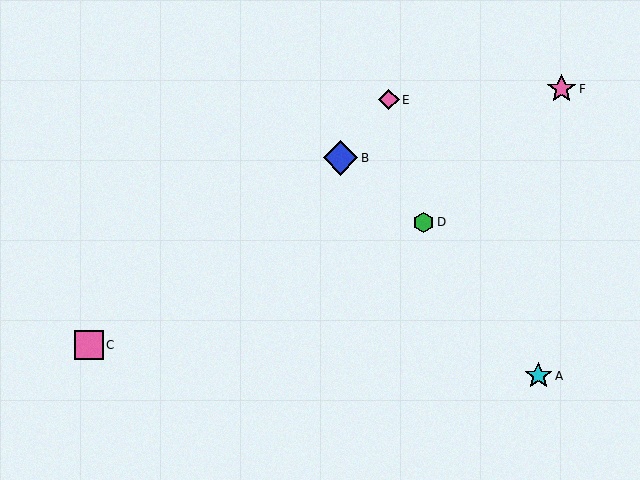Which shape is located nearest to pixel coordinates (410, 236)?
The green hexagon (labeled D) at (424, 222) is nearest to that location.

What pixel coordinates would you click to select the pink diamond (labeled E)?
Click at (389, 100) to select the pink diamond E.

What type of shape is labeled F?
Shape F is a pink star.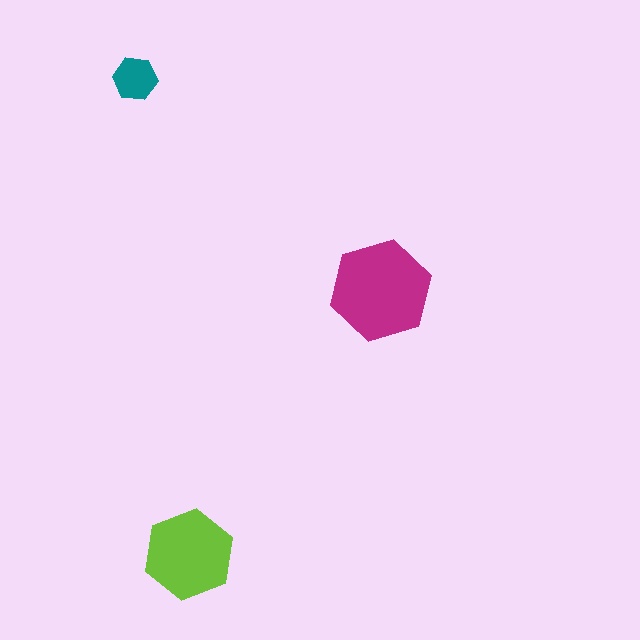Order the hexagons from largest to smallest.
the magenta one, the lime one, the teal one.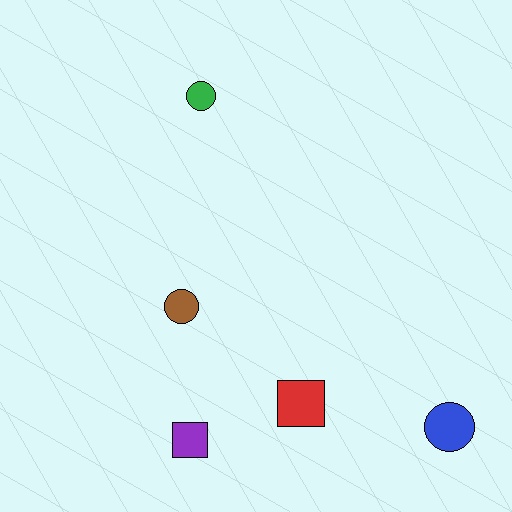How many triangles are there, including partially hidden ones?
There are no triangles.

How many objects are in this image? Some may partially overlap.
There are 5 objects.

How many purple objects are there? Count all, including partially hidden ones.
There is 1 purple object.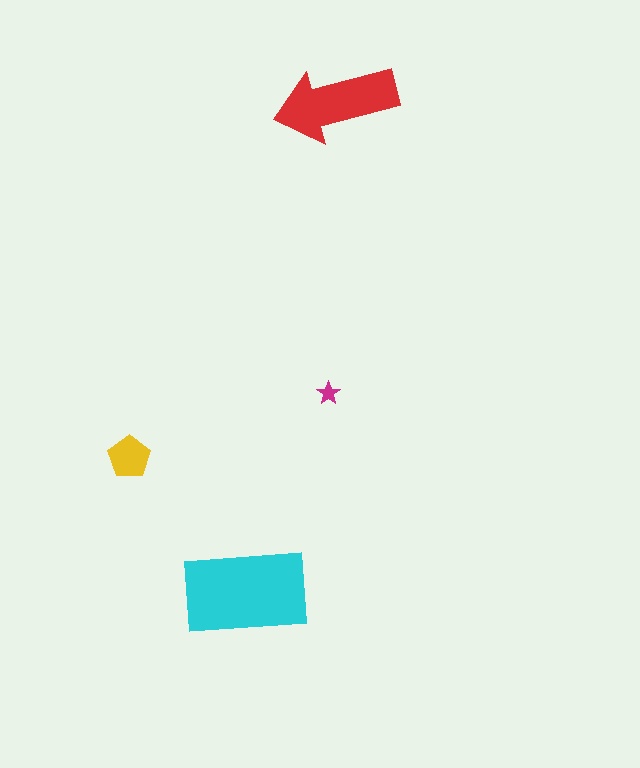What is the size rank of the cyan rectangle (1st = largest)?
1st.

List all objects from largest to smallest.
The cyan rectangle, the red arrow, the yellow pentagon, the magenta star.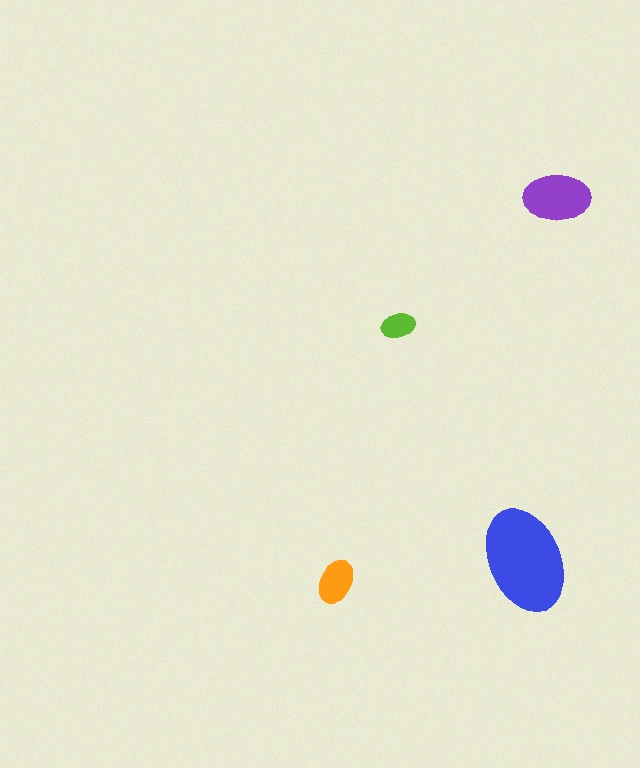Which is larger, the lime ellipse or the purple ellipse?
The purple one.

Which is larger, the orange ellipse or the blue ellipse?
The blue one.